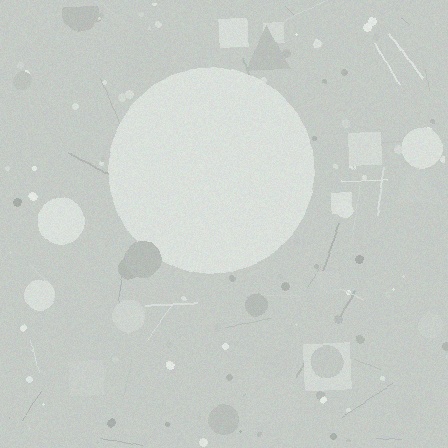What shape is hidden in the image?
A circle is hidden in the image.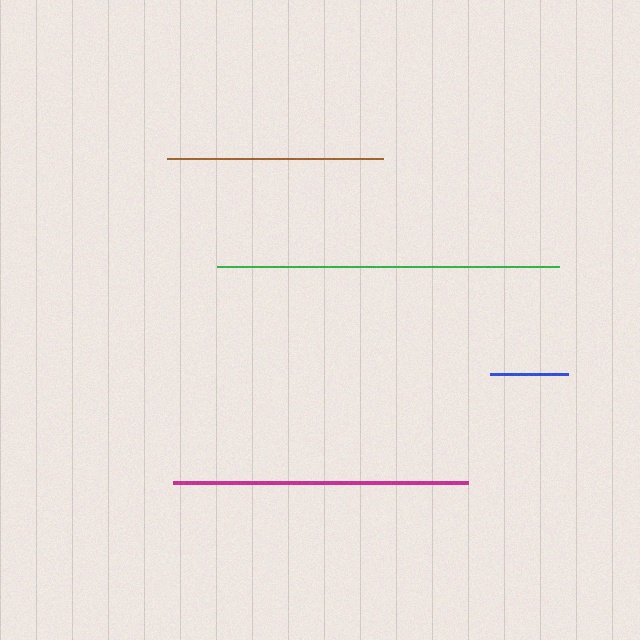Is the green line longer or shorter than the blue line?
The green line is longer than the blue line.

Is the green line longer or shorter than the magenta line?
The green line is longer than the magenta line.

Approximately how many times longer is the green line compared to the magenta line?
The green line is approximately 1.2 times the length of the magenta line.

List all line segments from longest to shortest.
From longest to shortest: green, magenta, brown, blue.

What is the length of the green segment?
The green segment is approximately 342 pixels long.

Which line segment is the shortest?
The blue line is the shortest at approximately 77 pixels.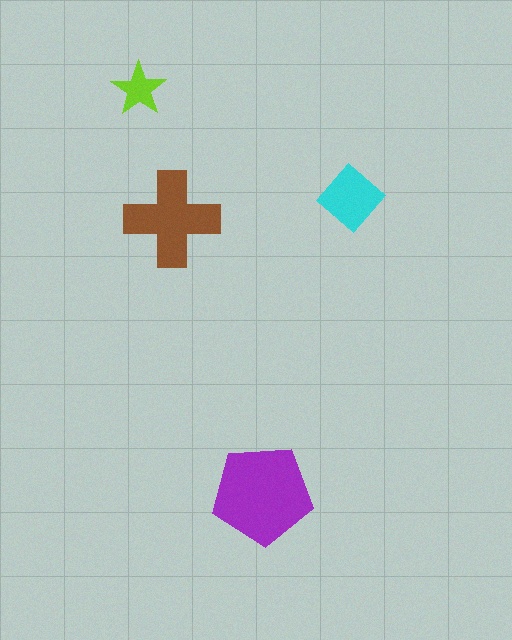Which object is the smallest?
The lime star.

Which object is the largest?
The purple pentagon.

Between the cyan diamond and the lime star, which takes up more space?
The cyan diamond.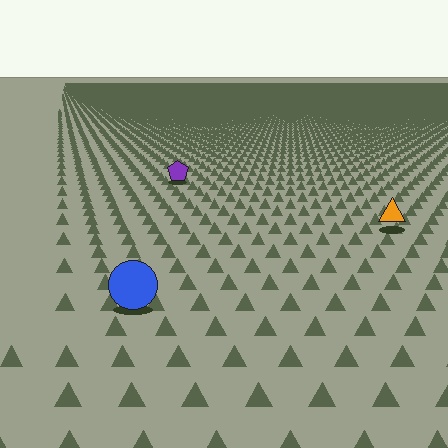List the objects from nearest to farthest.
From nearest to farthest: the blue circle, the orange triangle, the purple pentagon.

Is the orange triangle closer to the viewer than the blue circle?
No. The blue circle is closer — you can tell from the texture gradient: the ground texture is coarser near it.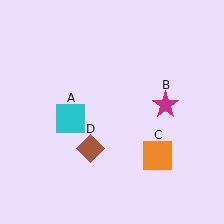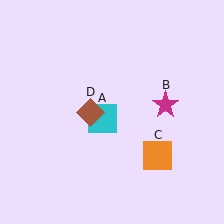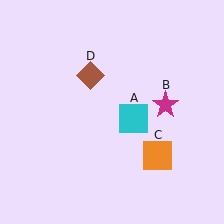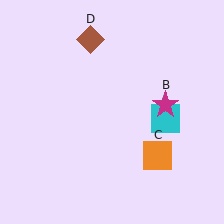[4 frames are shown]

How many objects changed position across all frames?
2 objects changed position: cyan square (object A), brown diamond (object D).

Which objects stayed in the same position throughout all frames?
Magenta star (object B) and orange square (object C) remained stationary.